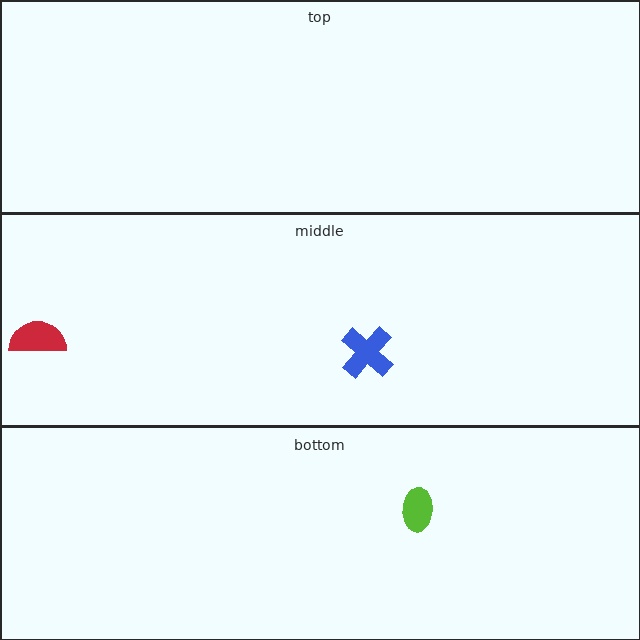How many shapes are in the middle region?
2.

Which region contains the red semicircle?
The middle region.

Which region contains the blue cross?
The middle region.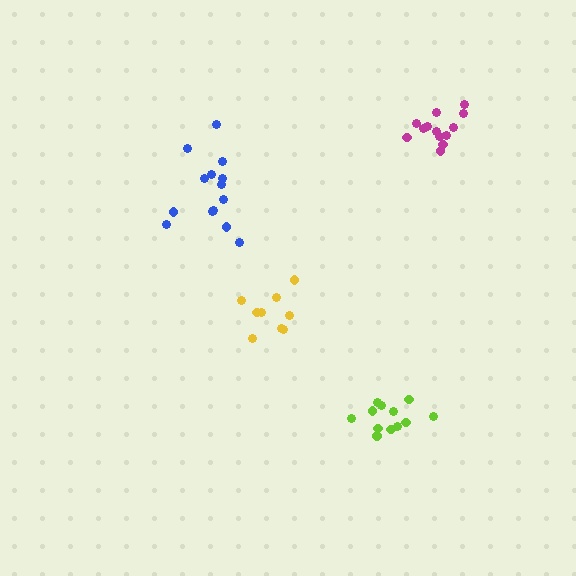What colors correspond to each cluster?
The clusters are colored: yellow, magenta, lime, blue.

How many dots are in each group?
Group 1: 9 dots, Group 2: 13 dots, Group 3: 12 dots, Group 4: 14 dots (48 total).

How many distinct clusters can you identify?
There are 4 distinct clusters.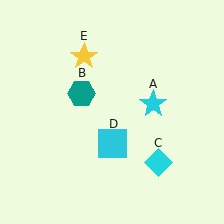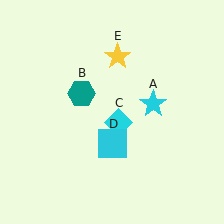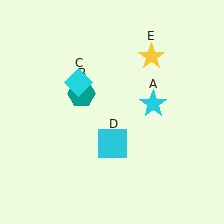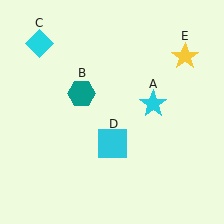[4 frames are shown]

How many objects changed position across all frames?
2 objects changed position: cyan diamond (object C), yellow star (object E).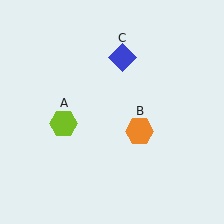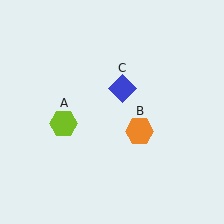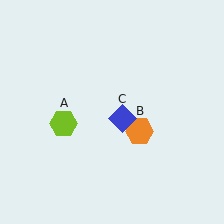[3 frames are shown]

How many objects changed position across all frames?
1 object changed position: blue diamond (object C).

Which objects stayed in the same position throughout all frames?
Lime hexagon (object A) and orange hexagon (object B) remained stationary.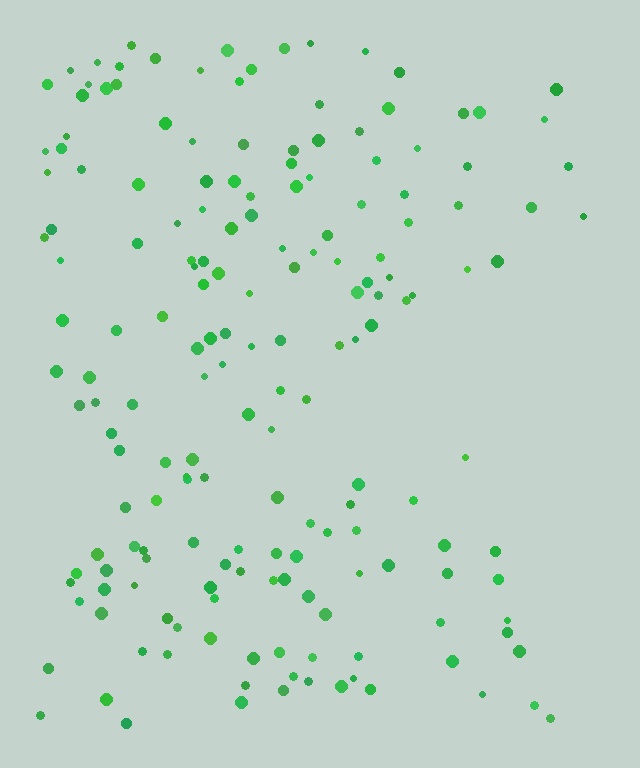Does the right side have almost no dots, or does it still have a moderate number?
Still a moderate number, just noticeably fewer than the left.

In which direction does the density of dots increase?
From right to left, with the left side densest.